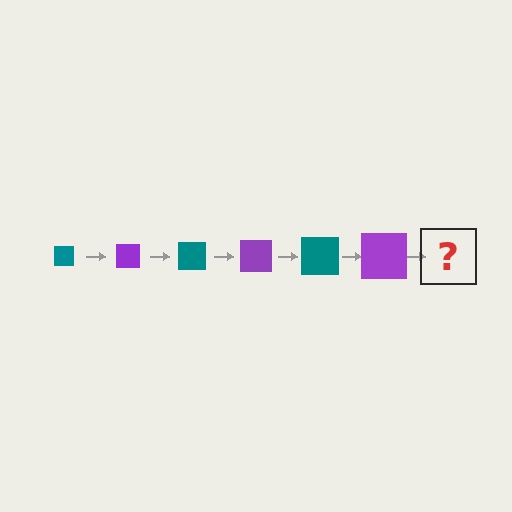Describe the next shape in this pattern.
It should be a teal square, larger than the previous one.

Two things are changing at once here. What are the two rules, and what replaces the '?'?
The two rules are that the square grows larger each step and the color cycles through teal and purple. The '?' should be a teal square, larger than the previous one.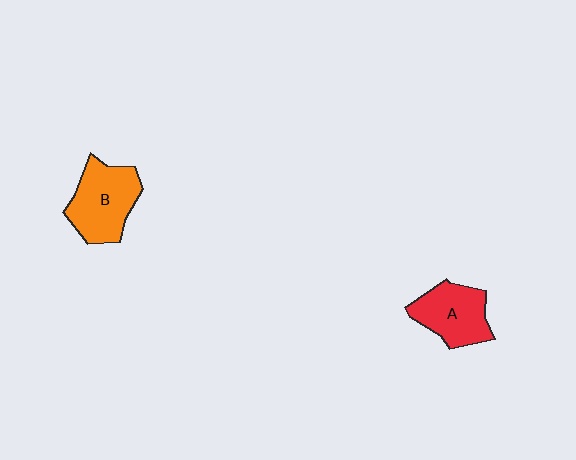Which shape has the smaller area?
Shape A (red).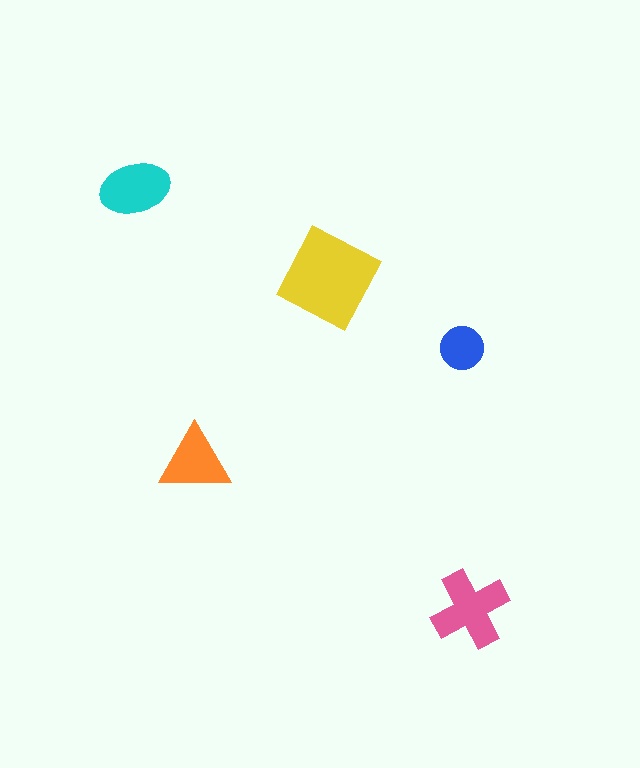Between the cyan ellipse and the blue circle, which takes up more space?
The cyan ellipse.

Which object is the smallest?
The blue circle.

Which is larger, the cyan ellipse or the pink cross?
The pink cross.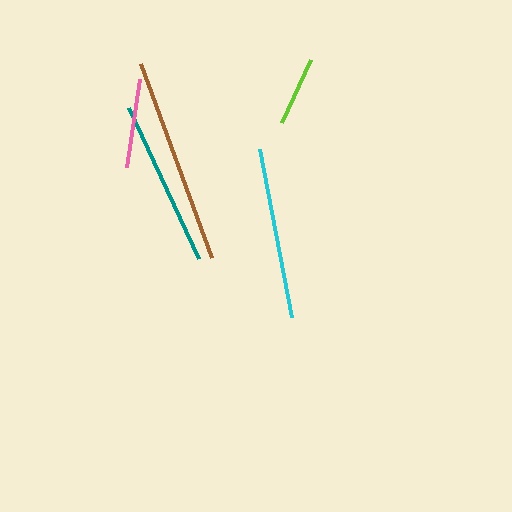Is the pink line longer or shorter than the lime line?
The pink line is longer than the lime line.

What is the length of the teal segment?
The teal segment is approximately 166 pixels long.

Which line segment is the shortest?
The lime line is the shortest at approximately 69 pixels.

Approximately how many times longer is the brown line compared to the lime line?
The brown line is approximately 3.0 times the length of the lime line.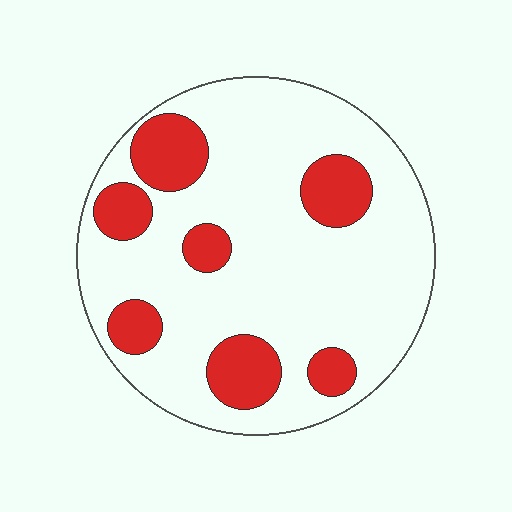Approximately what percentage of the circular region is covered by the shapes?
Approximately 20%.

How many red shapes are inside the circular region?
7.